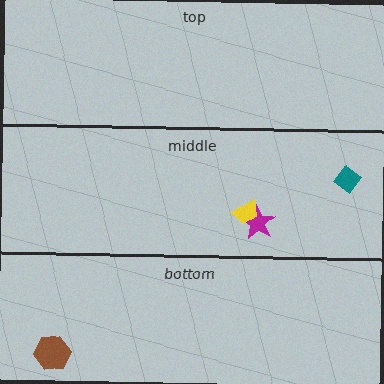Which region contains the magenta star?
The middle region.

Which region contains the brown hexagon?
The bottom region.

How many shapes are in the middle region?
3.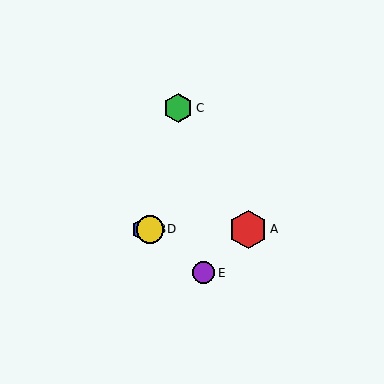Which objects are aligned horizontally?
Objects A, B, D are aligned horizontally.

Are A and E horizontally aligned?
No, A is at y≈229 and E is at y≈273.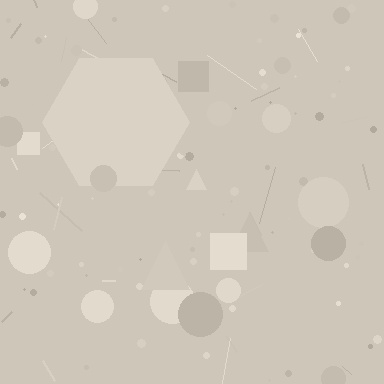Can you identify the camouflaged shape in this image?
The camouflaged shape is a hexagon.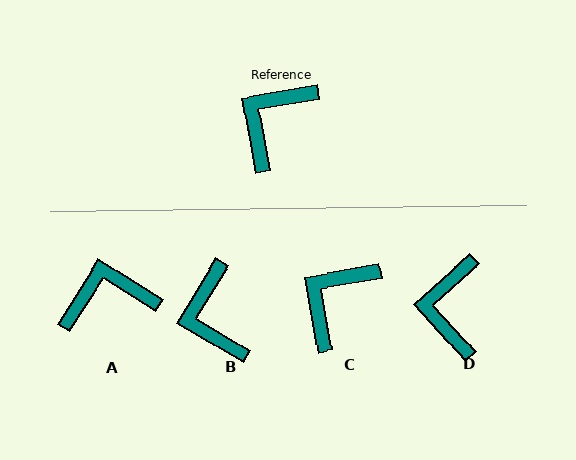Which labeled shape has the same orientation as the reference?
C.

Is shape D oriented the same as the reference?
No, it is off by about 32 degrees.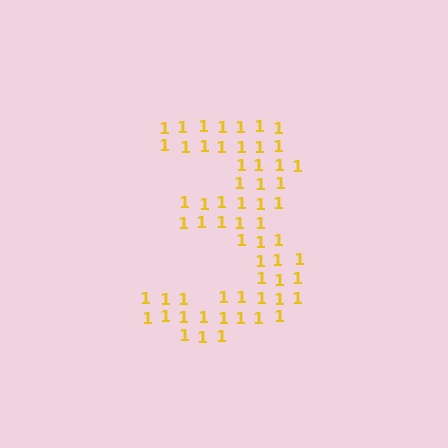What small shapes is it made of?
It is made of small digit 1's.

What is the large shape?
The large shape is the digit 3.